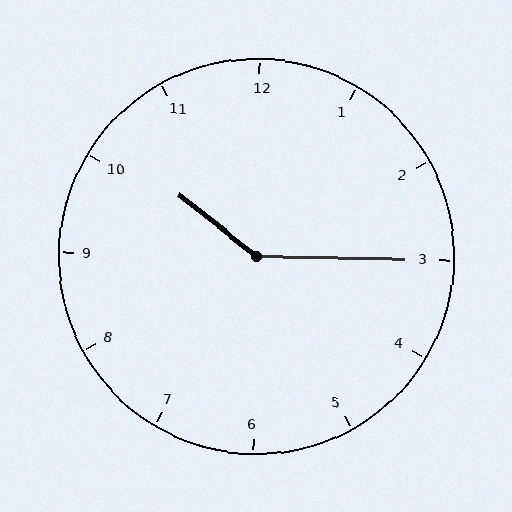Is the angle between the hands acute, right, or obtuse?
It is obtuse.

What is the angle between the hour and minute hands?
Approximately 142 degrees.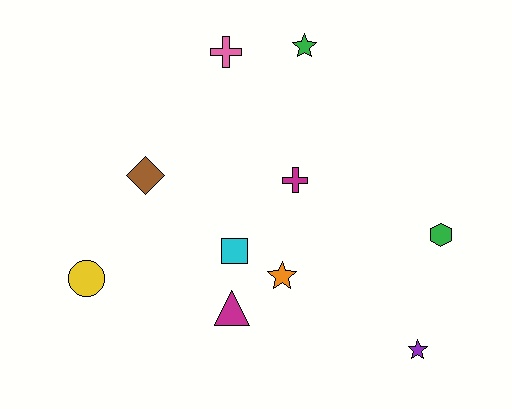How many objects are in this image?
There are 10 objects.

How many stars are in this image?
There are 3 stars.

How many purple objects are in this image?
There is 1 purple object.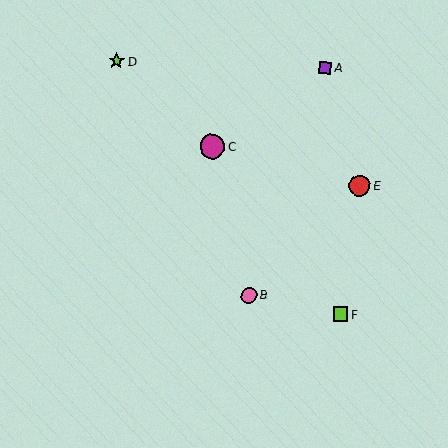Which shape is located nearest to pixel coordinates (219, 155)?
The magenta circle (labeled C) at (212, 146) is nearest to that location.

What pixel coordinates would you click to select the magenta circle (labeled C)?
Click at (212, 146) to select the magenta circle C.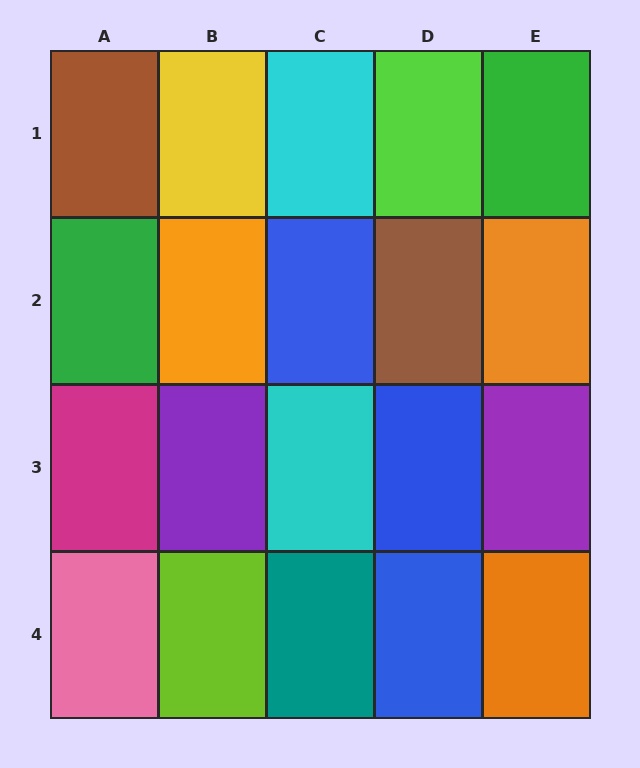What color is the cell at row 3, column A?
Magenta.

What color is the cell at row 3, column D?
Blue.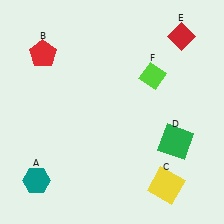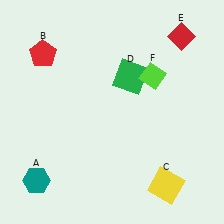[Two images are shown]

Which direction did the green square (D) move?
The green square (D) moved up.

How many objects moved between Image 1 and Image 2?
1 object moved between the two images.